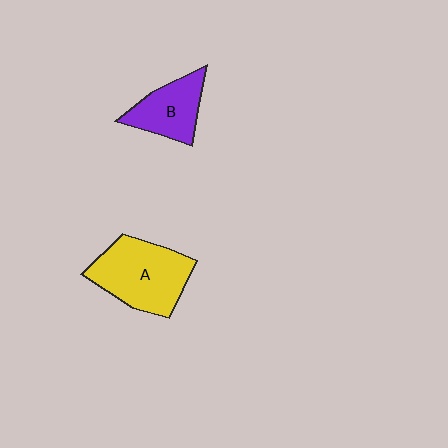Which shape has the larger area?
Shape A (yellow).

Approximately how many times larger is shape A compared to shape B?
Approximately 1.6 times.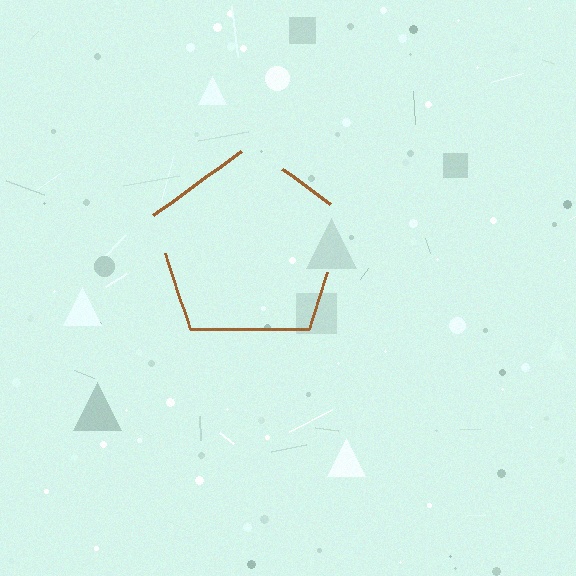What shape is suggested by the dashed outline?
The dashed outline suggests a pentagon.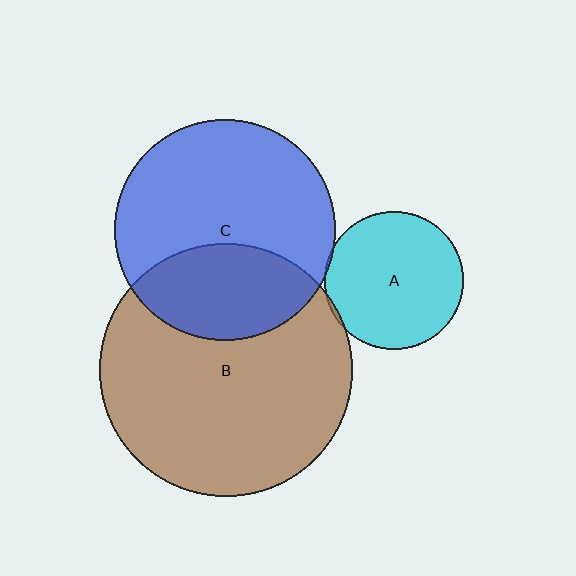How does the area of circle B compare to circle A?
Approximately 3.3 times.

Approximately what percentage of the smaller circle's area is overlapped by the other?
Approximately 5%.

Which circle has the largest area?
Circle B (brown).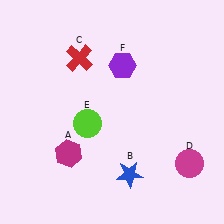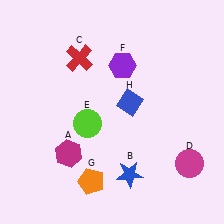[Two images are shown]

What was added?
An orange pentagon (G), a blue diamond (H) were added in Image 2.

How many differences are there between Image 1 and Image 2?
There are 2 differences between the two images.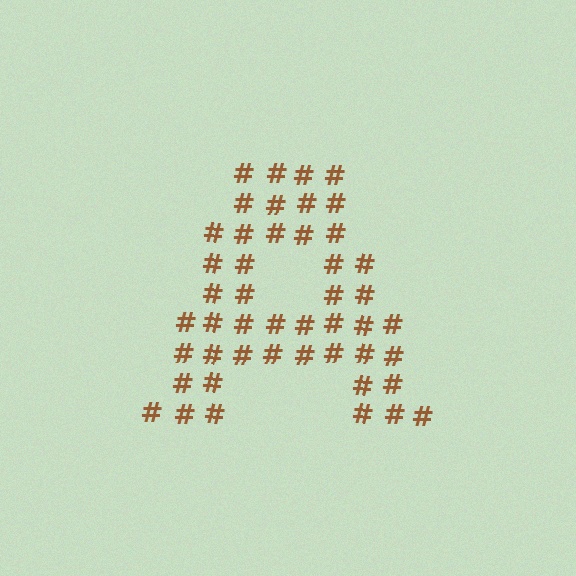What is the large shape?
The large shape is the letter A.